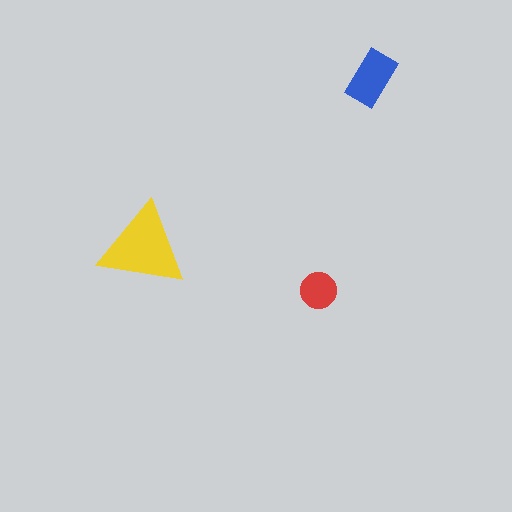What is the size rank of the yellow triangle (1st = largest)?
1st.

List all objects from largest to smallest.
The yellow triangle, the blue rectangle, the red circle.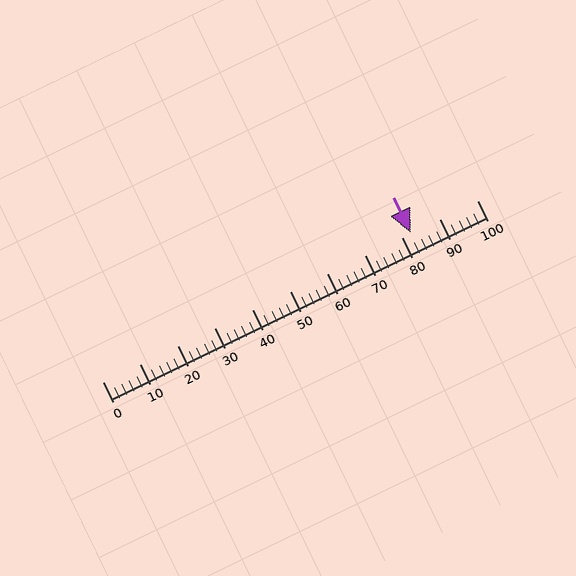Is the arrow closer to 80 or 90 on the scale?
The arrow is closer to 80.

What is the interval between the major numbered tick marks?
The major tick marks are spaced 10 units apart.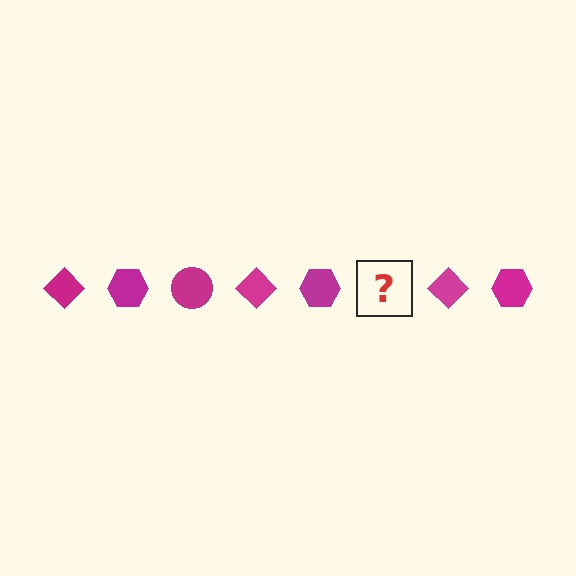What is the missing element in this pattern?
The missing element is a magenta circle.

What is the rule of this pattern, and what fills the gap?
The rule is that the pattern cycles through diamond, hexagon, circle shapes in magenta. The gap should be filled with a magenta circle.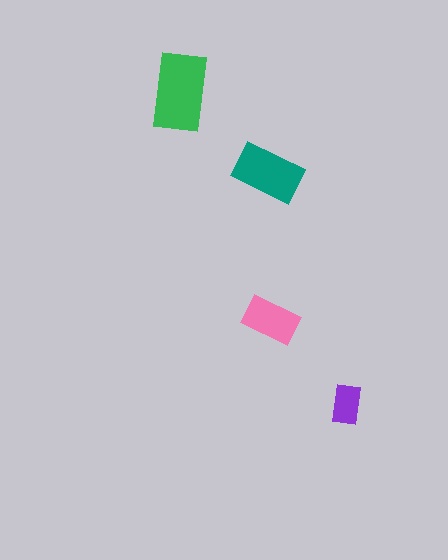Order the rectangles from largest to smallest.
the green one, the teal one, the pink one, the purple one.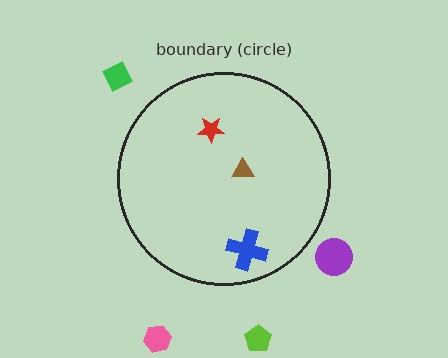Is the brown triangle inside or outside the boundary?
Inside.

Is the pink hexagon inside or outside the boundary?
Outside.